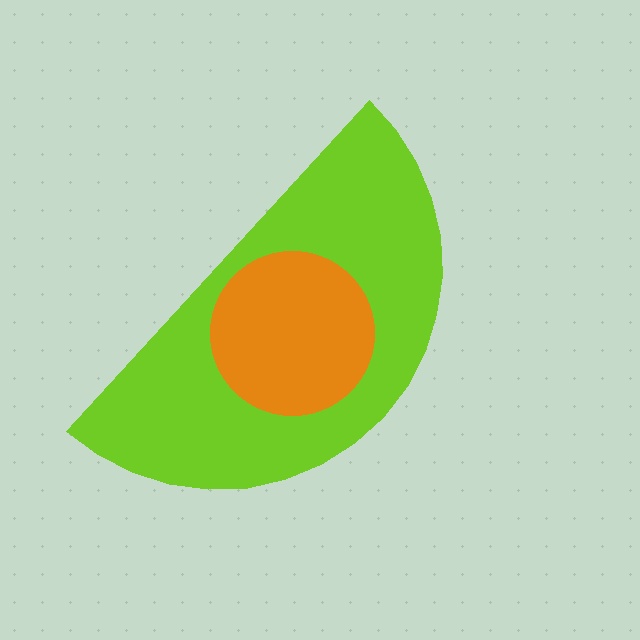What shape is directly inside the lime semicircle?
The orange circle.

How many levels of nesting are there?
2.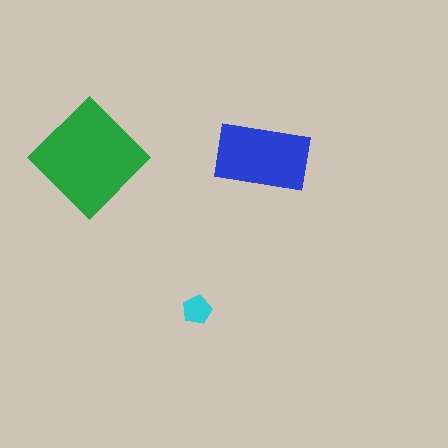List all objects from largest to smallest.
The green diamond, the blue rectangle, the cyan pentagon.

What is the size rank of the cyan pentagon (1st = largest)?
3rd.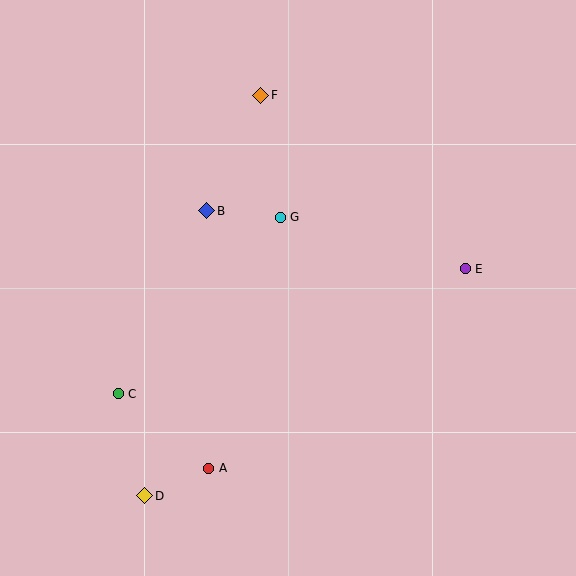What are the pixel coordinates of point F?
Point F is at (261, 95).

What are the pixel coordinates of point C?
Point C is at (118, 394).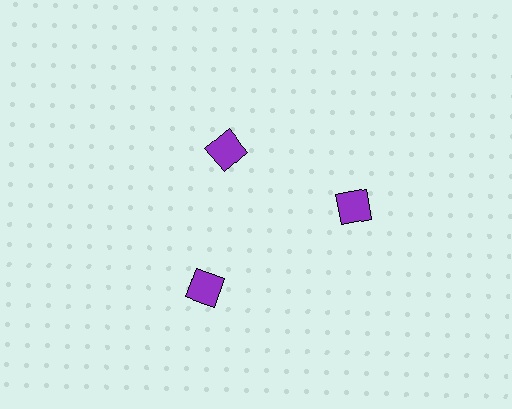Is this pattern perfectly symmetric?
No. The 3 purple squares are arranged in a ring, but one element near the 11 o'clock position is pulled inward toward the center, breaking the 3-fold rotational symmetry.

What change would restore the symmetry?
The symmetry would be restored by moving it outward, back onto the ring so that all 3 squares sit at equal angles and equal distance from the center.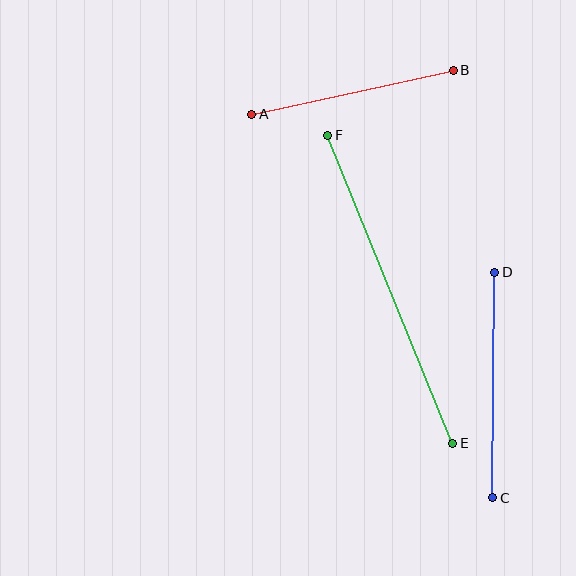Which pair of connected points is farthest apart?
Points E and F are farthest apart.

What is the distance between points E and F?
The distance is approximately 333 pixels.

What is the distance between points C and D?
The distance is approximately 225 pixels.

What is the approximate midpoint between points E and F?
The midpoint is at approximately (390, 289) pixels.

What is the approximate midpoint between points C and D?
The midpoint is at approximately (494, 385) pixels.